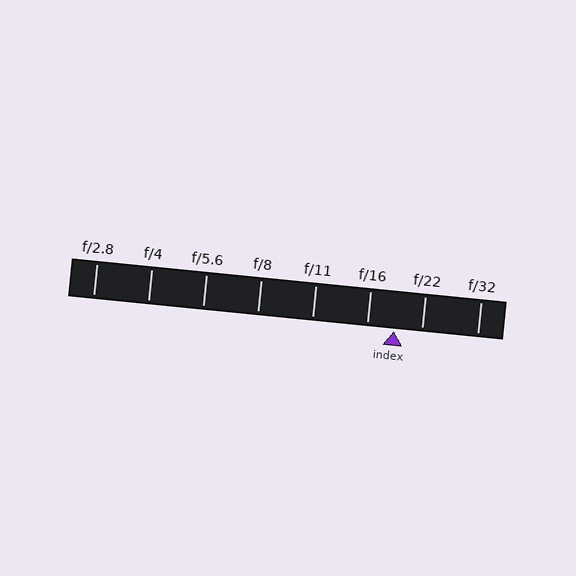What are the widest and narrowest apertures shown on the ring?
The widest aperture shown is f/2.8 and the narrowest is f/32.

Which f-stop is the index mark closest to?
The index mark is closest to f/16.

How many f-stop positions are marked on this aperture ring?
There are 8 f-stop positions marked.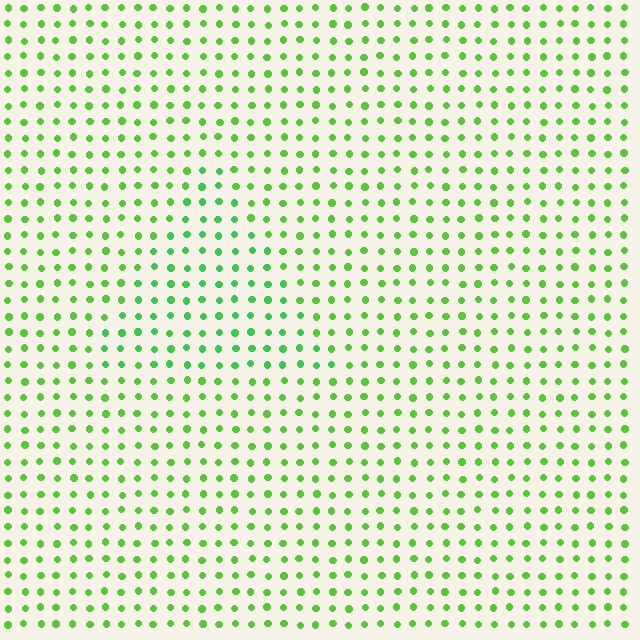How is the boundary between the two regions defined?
The boundary is defined purely by a slight shift in hue (about 20 degrees). Spacing, size, and orientation are identical on both sides.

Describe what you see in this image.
The image is filled with small lime elements in a uniform arrangement. A triangle-shaped region is visible where the elements are tinted to a slightly different hue, forming a subtle color boundary.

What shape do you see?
I see a triangle.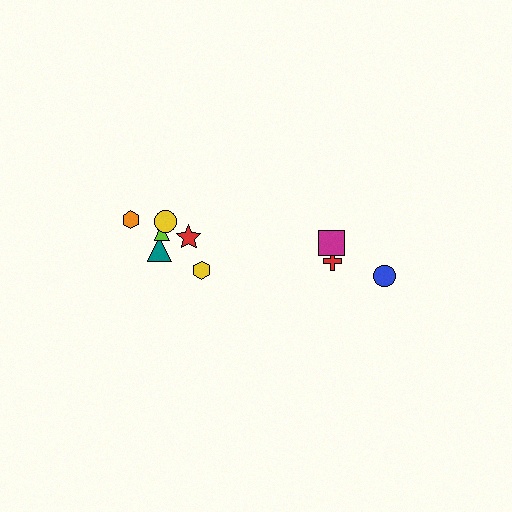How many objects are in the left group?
There are 6 objects.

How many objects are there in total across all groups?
There are 9 objects.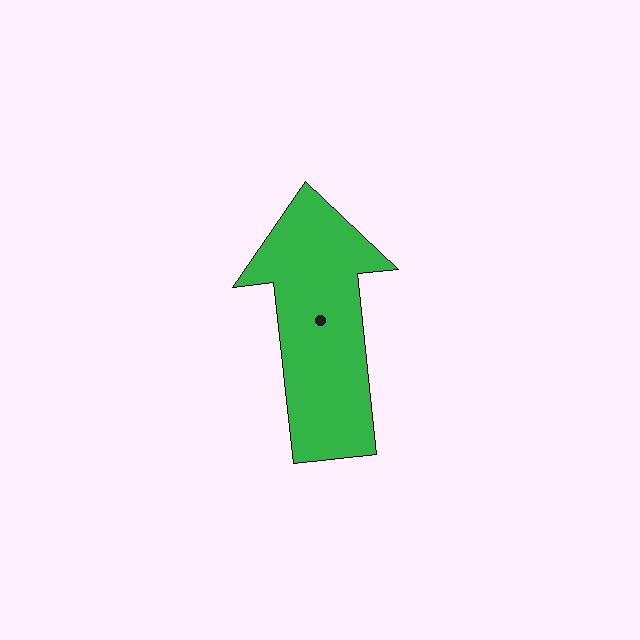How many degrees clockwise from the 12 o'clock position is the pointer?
Approximately 354 degrees.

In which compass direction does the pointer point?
North.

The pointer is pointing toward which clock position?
Roughly 12 o'clock.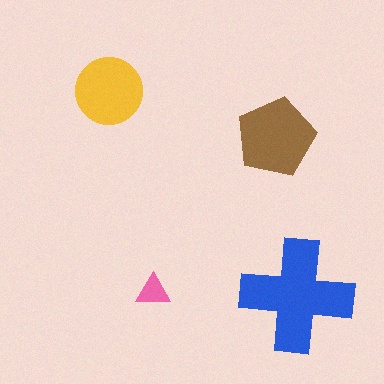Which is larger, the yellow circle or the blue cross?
The blue cross.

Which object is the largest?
The blue cross.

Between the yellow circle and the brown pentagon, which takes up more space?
The brown pentagon.